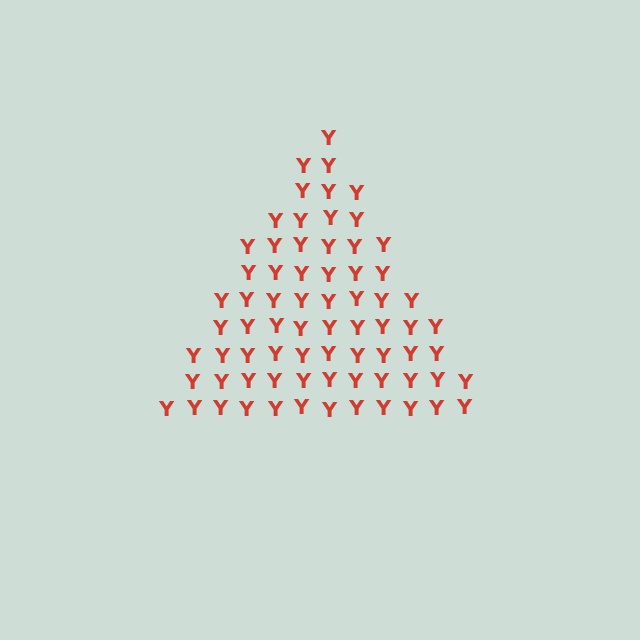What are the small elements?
The small elements are letter Y's.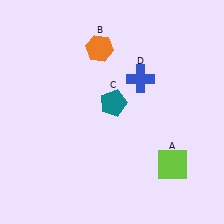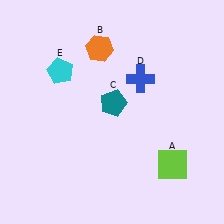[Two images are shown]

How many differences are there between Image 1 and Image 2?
There is 1 difference between the two images.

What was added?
A cyan pentagon (E) was added in Image 2.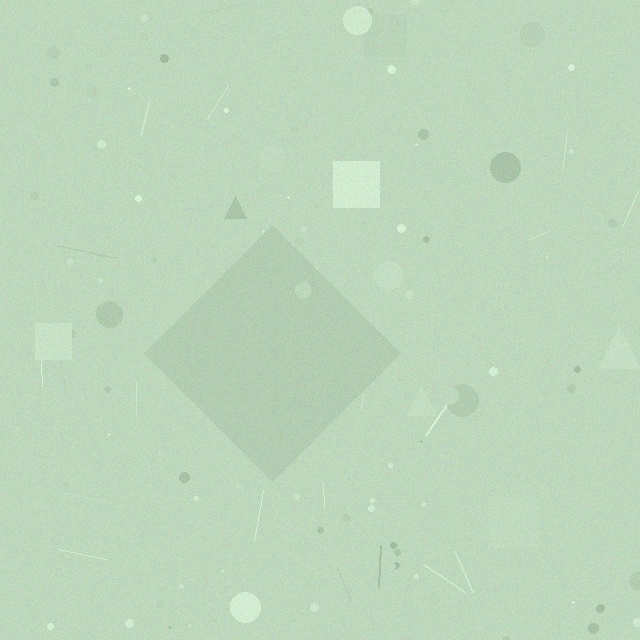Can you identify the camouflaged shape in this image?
The camouflaged shape is a diamond.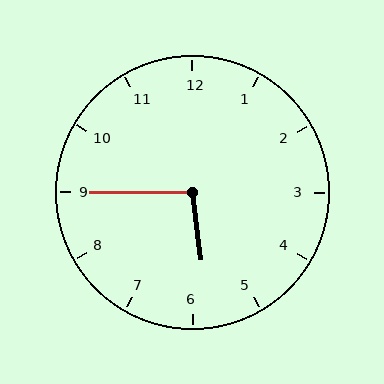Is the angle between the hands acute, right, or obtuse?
It is obtuse.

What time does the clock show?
5:45.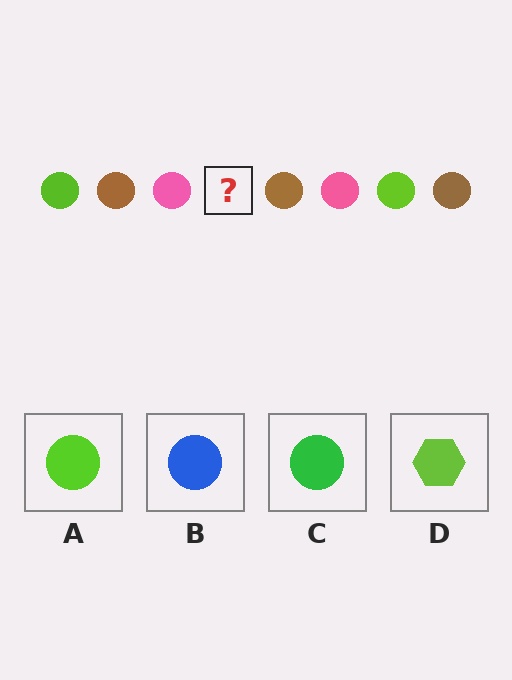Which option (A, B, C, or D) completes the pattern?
A.